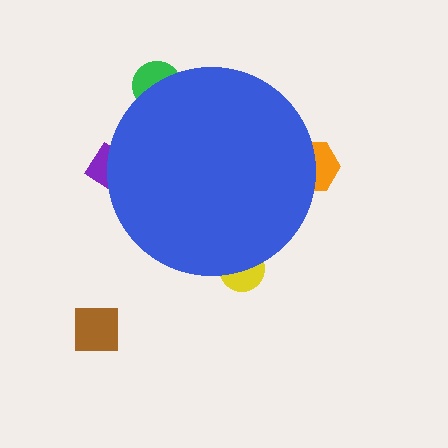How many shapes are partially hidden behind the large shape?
4 shapes are partially hidden.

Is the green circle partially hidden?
Yes, the green circle is partially hidden behind the blue circle.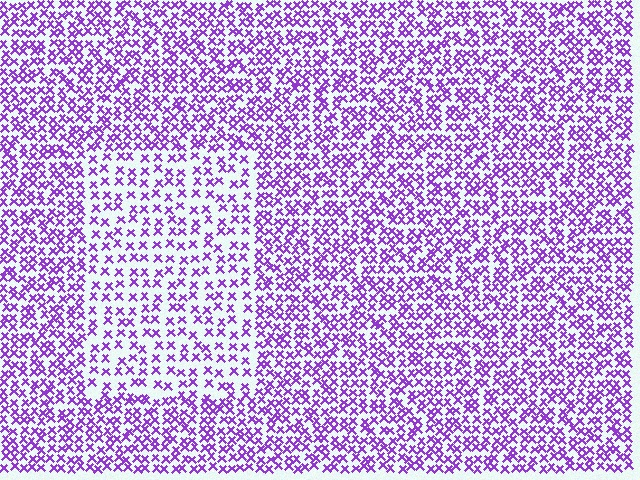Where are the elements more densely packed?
The elements are more densely packed outside the rectangle boundary.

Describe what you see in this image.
The image contains small purple elements arranged at two different densities. A rectangle-shaped region is visible where the elements are less densely packed than the surrounding area.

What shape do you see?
I see a rectangle.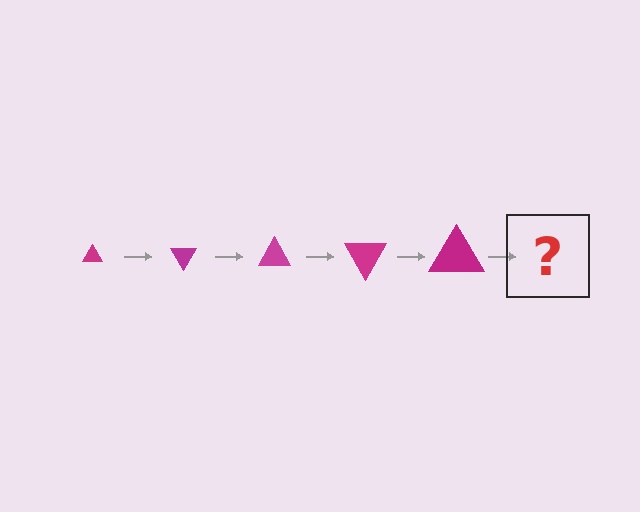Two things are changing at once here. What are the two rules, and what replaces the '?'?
The two rules are that the triangle grows larger each step and it rotates 60 degrees each step. The '?' should be a triangle, larger than the previous one and rotated 300 degrees from the start.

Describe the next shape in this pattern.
It should be a triangle, larger than the previous one and rotated 300 degrees from the start.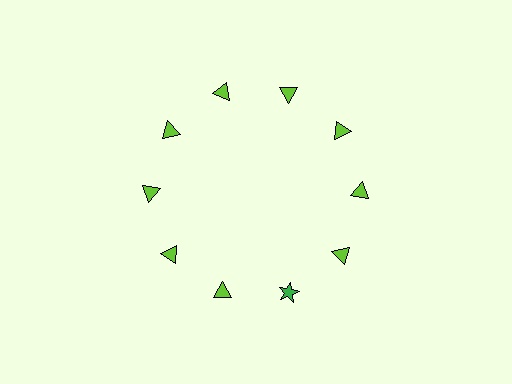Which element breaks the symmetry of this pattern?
The green star at roughly the 5 o'clock position breaks the symmetry. All other shapes are lime triangles.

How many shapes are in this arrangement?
There are 10 shapes arranged in a ring pattern.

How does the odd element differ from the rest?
It differs in both color (green instead of lime) and shape (star instead of triangle).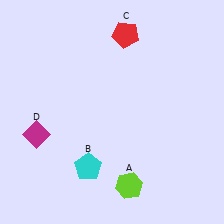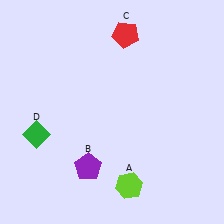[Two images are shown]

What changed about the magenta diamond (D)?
In Image 1, D is magenta. In Image 2, it changed to green.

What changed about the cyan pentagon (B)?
In Image 1, B is cyan. In Image 2, it changed to purple.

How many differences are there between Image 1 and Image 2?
There are 2 differences between the two images.